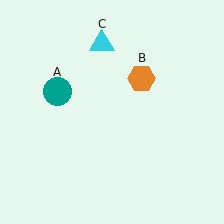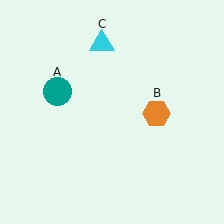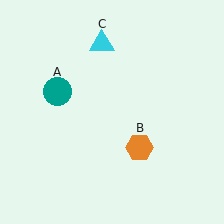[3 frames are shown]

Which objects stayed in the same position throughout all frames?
Teal circle (object A) and cyan triangle (object C) remained stationary.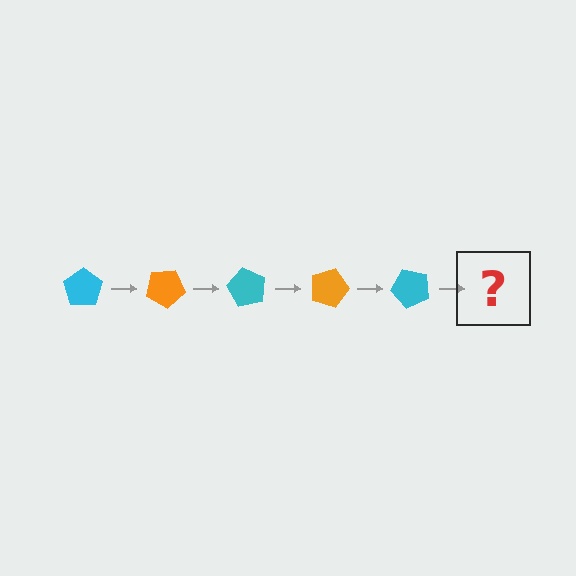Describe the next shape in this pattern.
It should be an orange pentagon, rotated 150 degrees from the start.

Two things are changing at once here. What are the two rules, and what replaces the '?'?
The two rules are that it rotates 30 degrees each step and the color cycles through cyan and orange. The '?' should be an orange pentagon, rotated 150 degrees from the start.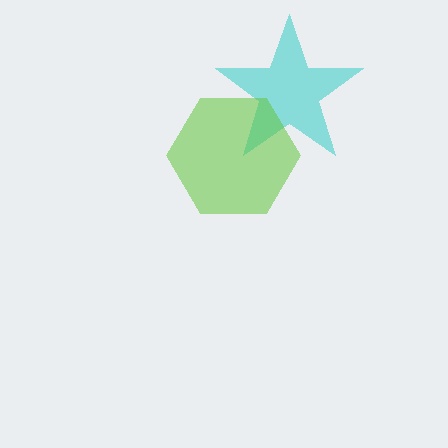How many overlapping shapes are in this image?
There are 2 overlapping shapes in the image.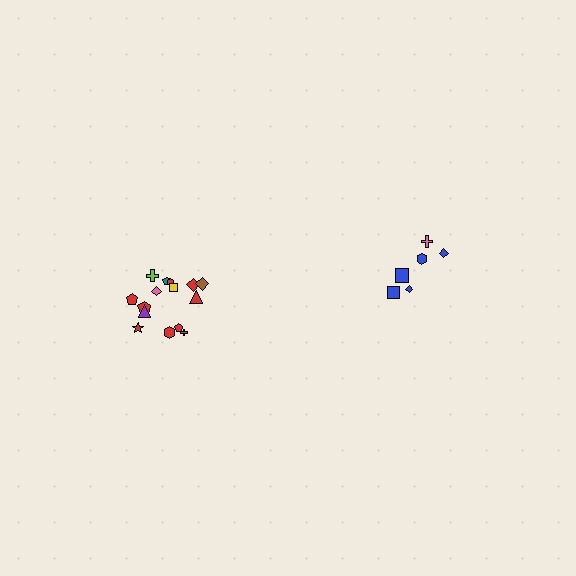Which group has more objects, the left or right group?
The left group.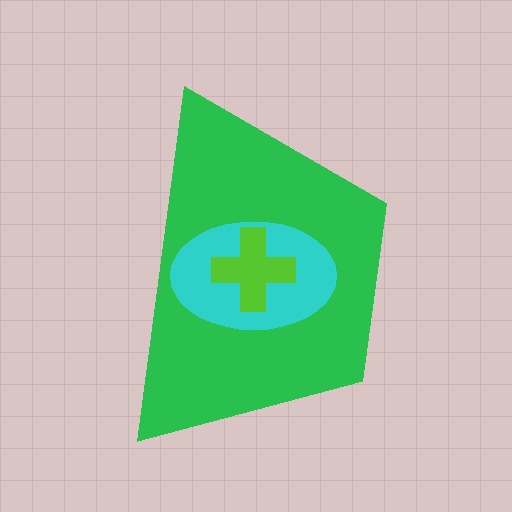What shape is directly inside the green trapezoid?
The cyan ellipse.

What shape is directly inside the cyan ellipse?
The lime cross.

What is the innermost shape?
The lime cross.